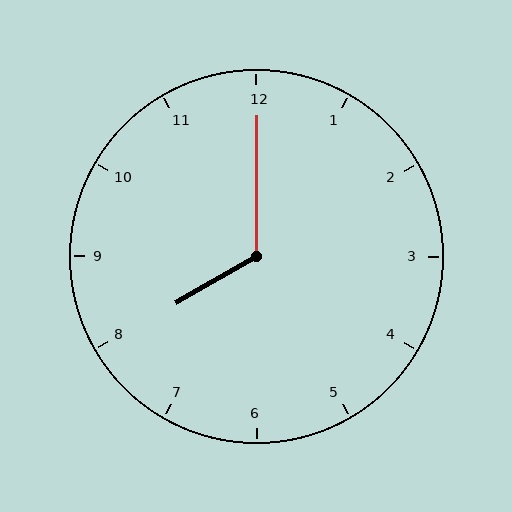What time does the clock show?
8:00.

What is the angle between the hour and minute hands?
Approximately 120 degrees.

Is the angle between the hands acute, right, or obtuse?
It is obtuse.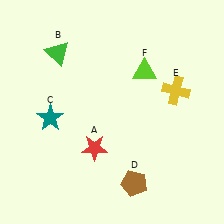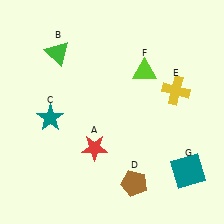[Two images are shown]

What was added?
A teal square (G) was added in Image 2.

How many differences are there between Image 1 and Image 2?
There is 1 difference between the two images.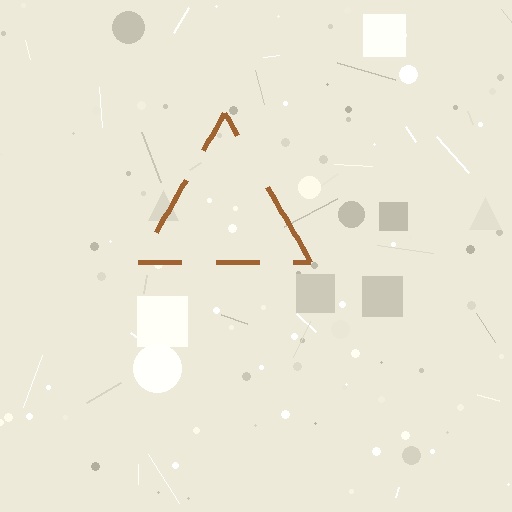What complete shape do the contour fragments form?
The contour fragments form a triangle.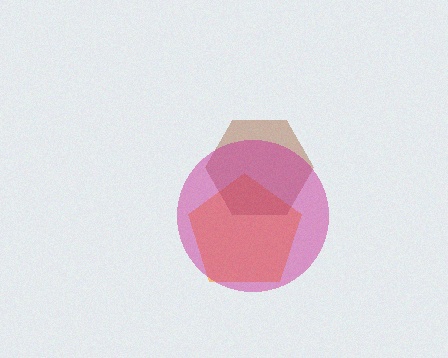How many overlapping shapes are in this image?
There are 3 overlapping shapes in the image.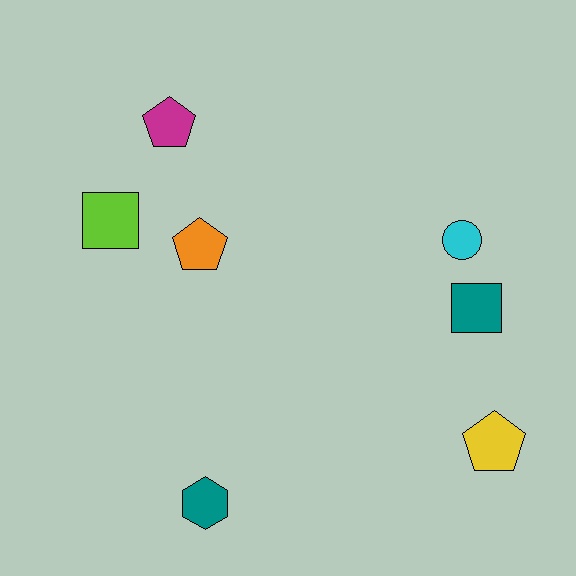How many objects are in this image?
There are 7 objects.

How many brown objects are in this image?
There are no brown objects.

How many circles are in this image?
There is 1 circle.